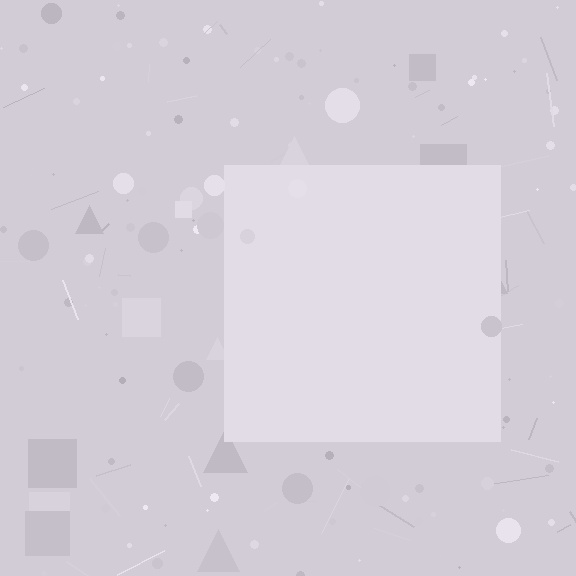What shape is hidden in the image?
A square is hidden in the image.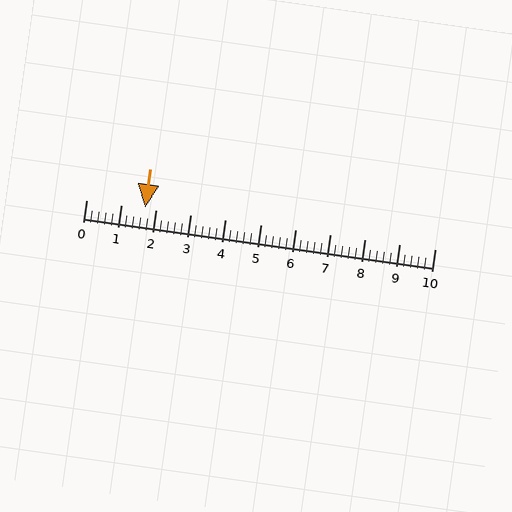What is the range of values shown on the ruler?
The ruler shows values from 0 to 10.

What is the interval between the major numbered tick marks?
The major tick marks are spaced 1 units apart.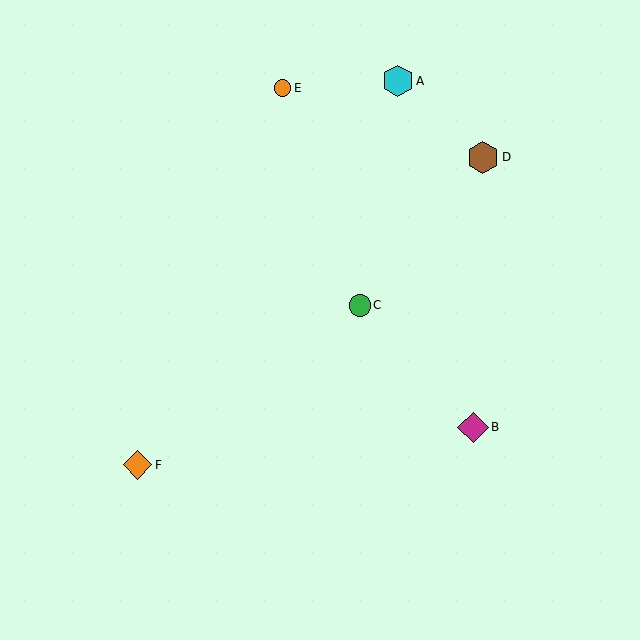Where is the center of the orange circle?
The center of the orange circle is at (282, 88).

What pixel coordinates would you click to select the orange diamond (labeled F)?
Click at (138, 465) to select the orange diamond F.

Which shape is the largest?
The brown hexagon (labeled D) is the largest.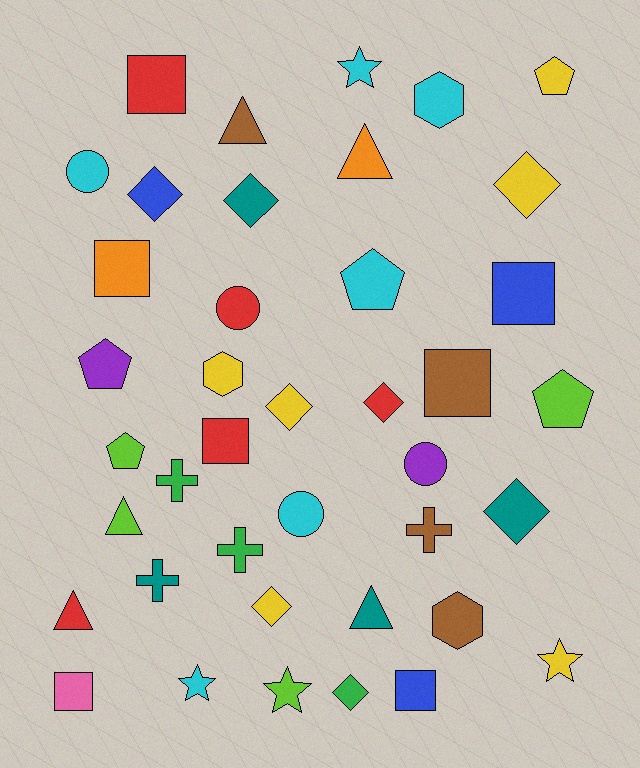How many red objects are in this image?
There are 5 red objects.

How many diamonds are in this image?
There are 8 diamonds.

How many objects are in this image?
There are 40 objects.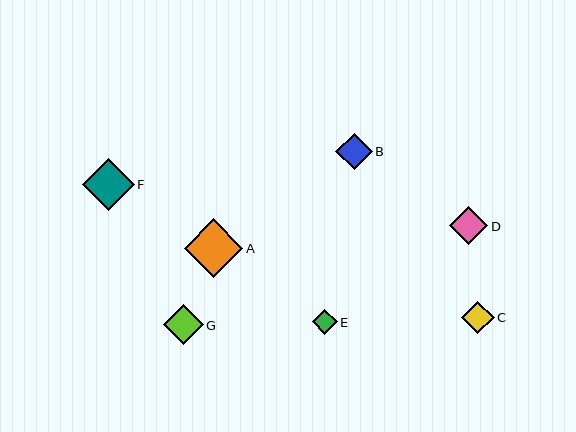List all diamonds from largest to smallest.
From largest to smallest: A, F, G, D, B, C, E.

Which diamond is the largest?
Diamond A is the largest with a size of approximately 59 pixels.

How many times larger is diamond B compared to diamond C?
Diamond B is approximately 1.1 times the size of diamond C.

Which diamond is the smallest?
Diamond E is the smallest with a size of approximately 25 pixels.